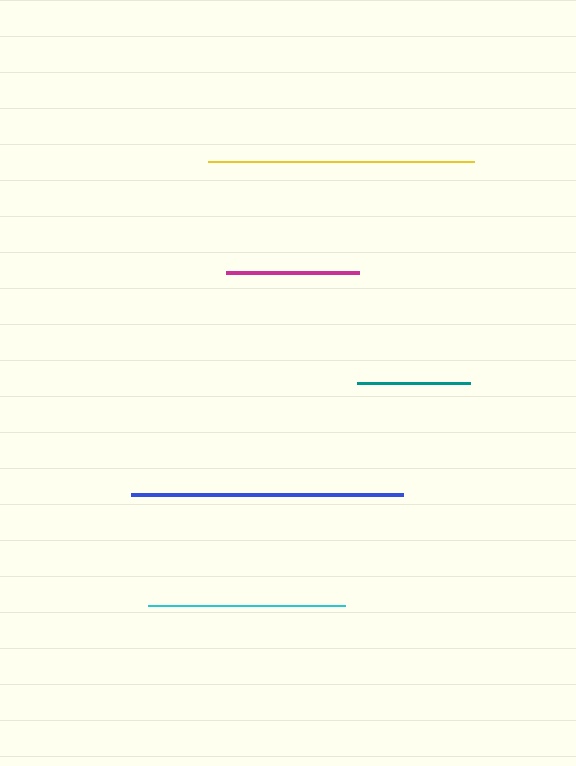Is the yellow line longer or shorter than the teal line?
The yellow line is longer than the teal line.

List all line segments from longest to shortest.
From longest to shortest: blue, yellow, cyan, magenta, teal.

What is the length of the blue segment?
The blue segment is approximately 272 pixels long.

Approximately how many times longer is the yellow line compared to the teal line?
The yellow line is approximately 2.4 times the length of the teal line.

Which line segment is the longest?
The blue line is the longest at approximately 272 pixels.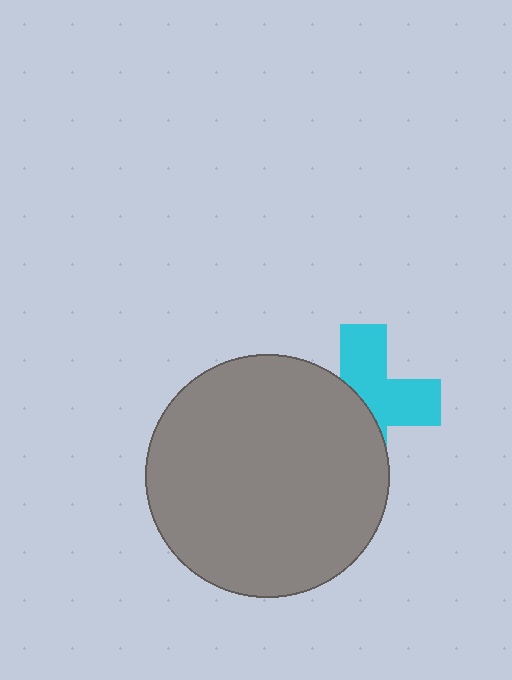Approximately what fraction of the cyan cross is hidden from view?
Roughly 49% of the cyan cross is hidden behind the gray circle.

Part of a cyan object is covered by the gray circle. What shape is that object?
It is a cross.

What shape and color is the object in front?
The object in front is a gray circle.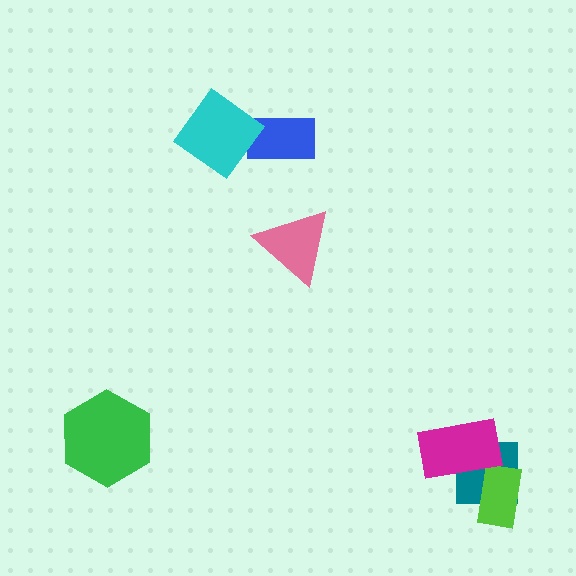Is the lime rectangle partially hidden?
No, no other shape covers it.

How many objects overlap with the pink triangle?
0 objects overlap with the pink triangle.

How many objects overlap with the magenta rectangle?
1 object overlaps with the magenta rectangle.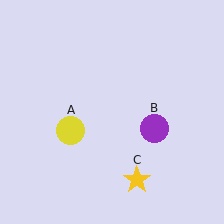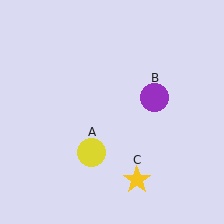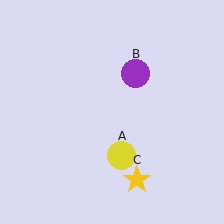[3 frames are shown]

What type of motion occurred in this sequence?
The yellow circle (object A), purple circle (object B) rotated counterclockwise around the center of the scene.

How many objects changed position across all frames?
2 objects changed position: yellow circle (object A), purple circle (object B).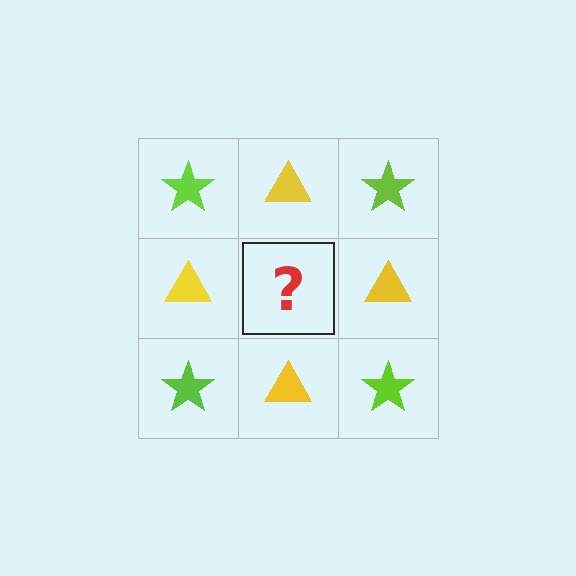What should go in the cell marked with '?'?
The missing cell should contain a lime star.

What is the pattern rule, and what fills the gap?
The rule is that it alternates lime star and yellow triangle in a checkerboard pattern. The gap should be filled with a lime star.